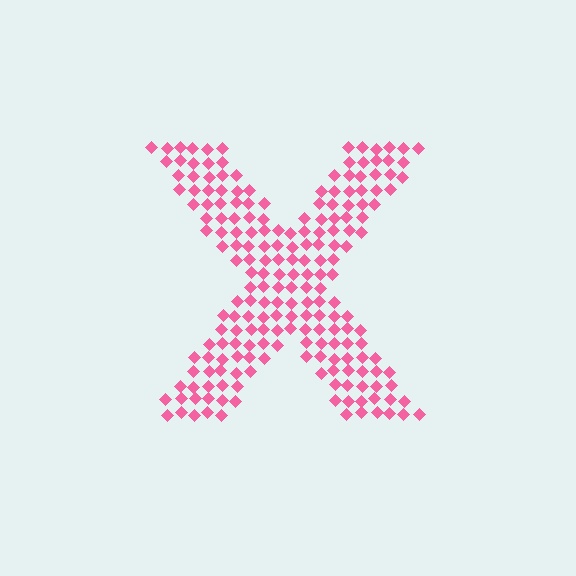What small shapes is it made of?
It is made of small diamonds.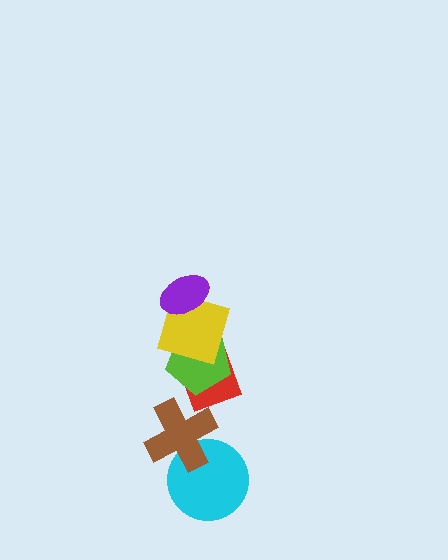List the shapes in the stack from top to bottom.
From top to bottom: the purple ellipse, the yellow square, the lime pentagon, the red diamond, the brown cross, the cyan circle.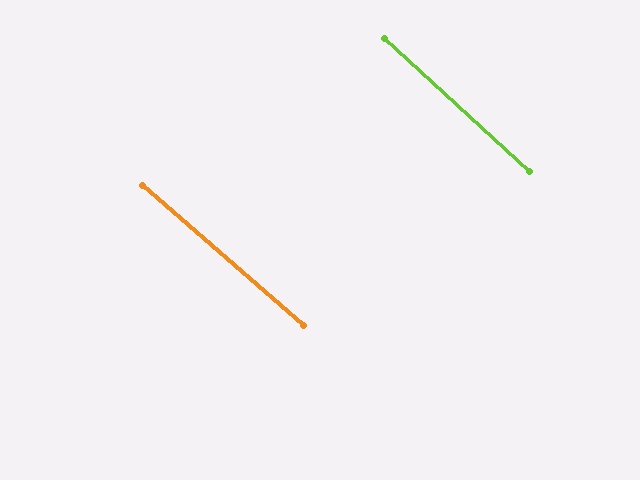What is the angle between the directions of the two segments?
Approximately 1 degree.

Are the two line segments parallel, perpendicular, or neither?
Parallel — their directions differ by only 1.4°.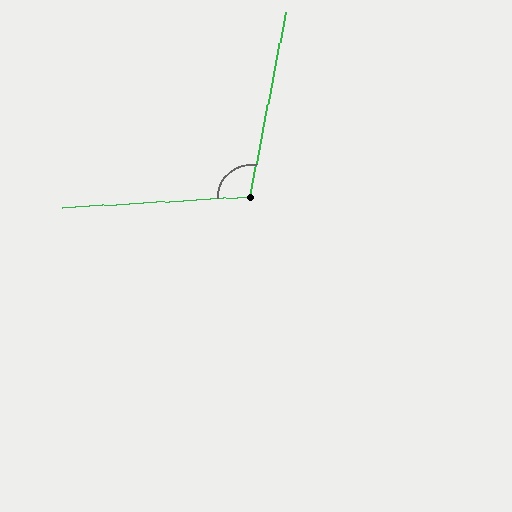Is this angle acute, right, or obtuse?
It is obtuse.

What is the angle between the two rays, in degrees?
Approximately 104 degrees.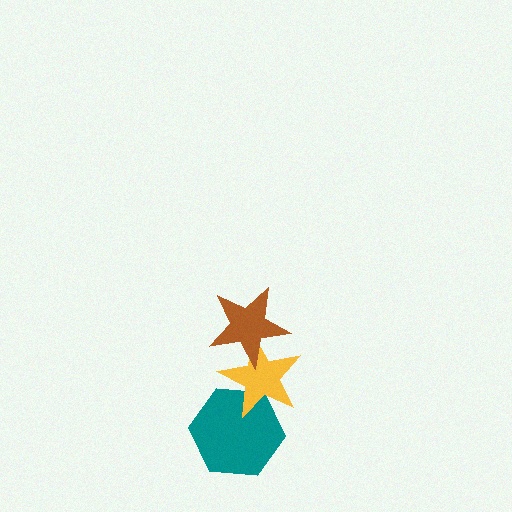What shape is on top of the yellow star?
The brown star is on top of the yellow star.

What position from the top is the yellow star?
The yellow star is 2nd from the top.